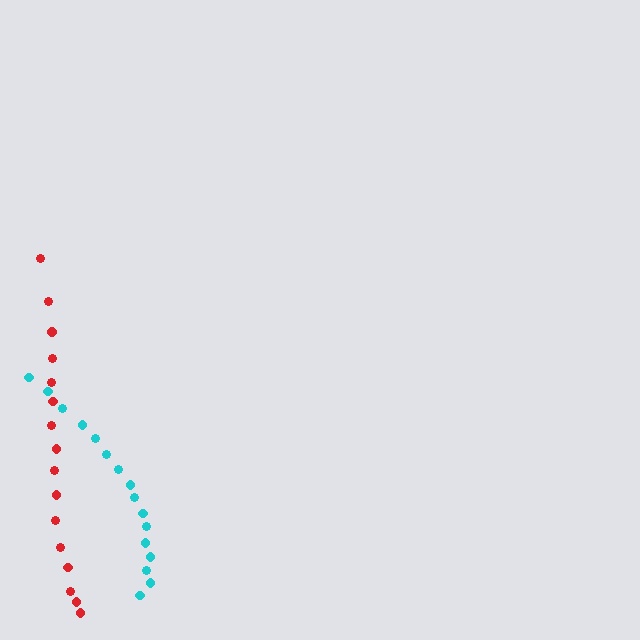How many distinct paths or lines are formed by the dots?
There are 2 distinct paths.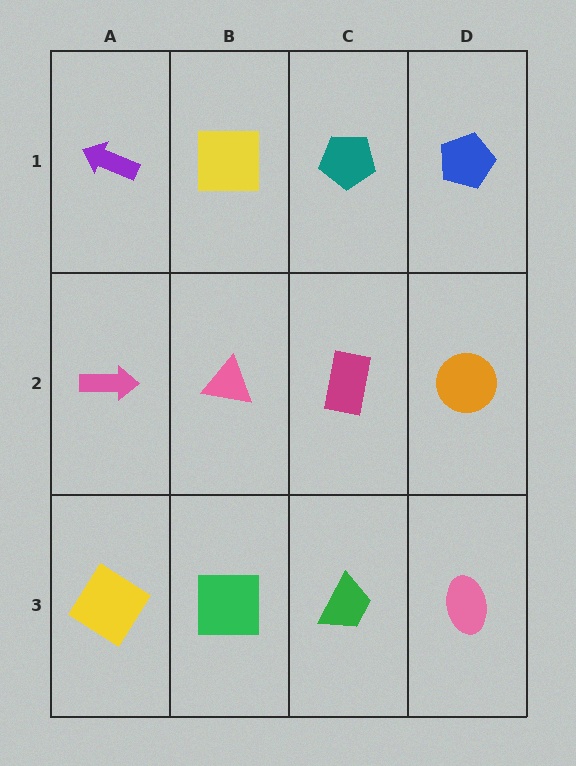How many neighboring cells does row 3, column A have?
2.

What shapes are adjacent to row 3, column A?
A pink arrow (row 2, column A), a green square (row 3, column B).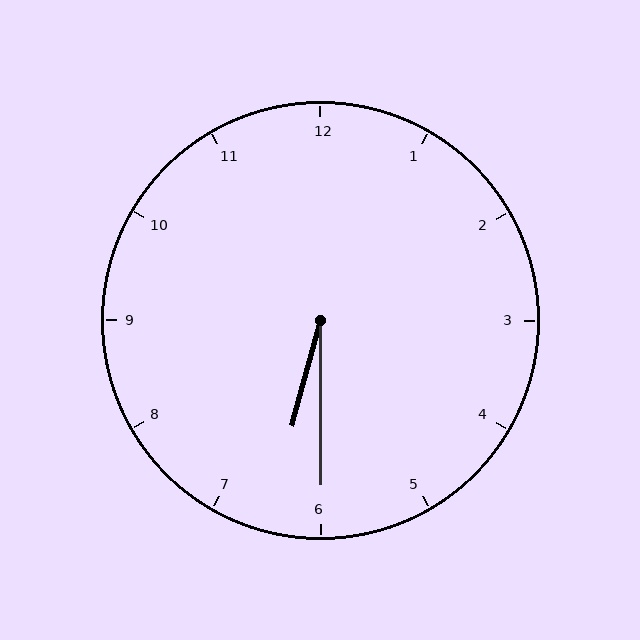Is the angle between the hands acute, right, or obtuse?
It is acute.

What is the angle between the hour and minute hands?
Approximately 15 degrees.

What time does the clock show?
6:30.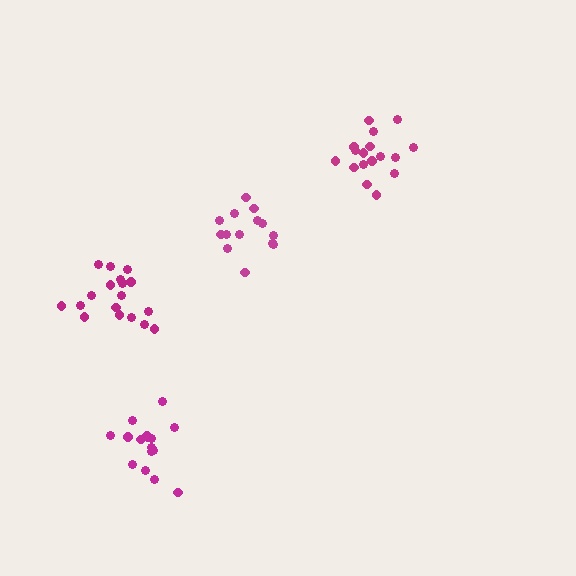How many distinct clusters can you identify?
There are 4 distinct clusters.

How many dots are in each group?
Group 1: 18 dots, Group 2: 14 dots, Group 3: 17 dots, Group 4: 16 dots (65 total).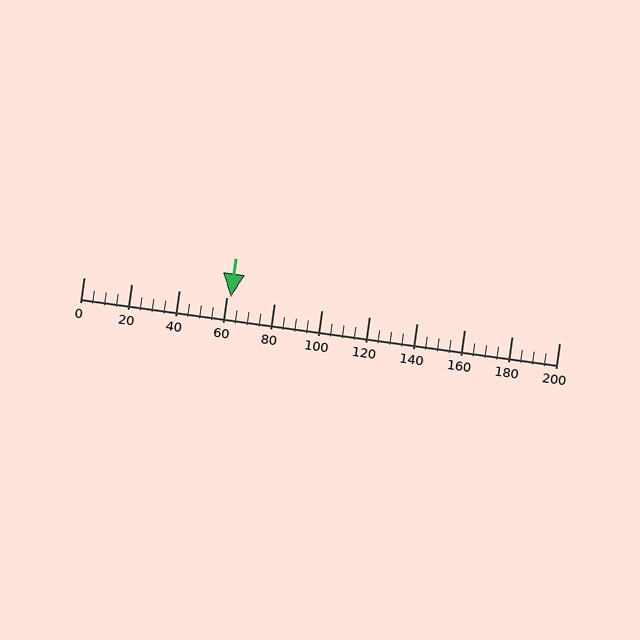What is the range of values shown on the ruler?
The ruler shows values from 0 to 200.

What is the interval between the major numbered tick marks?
The major tick marks are spaced 20 units apart.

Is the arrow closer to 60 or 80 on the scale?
The arrow is closer to 60.